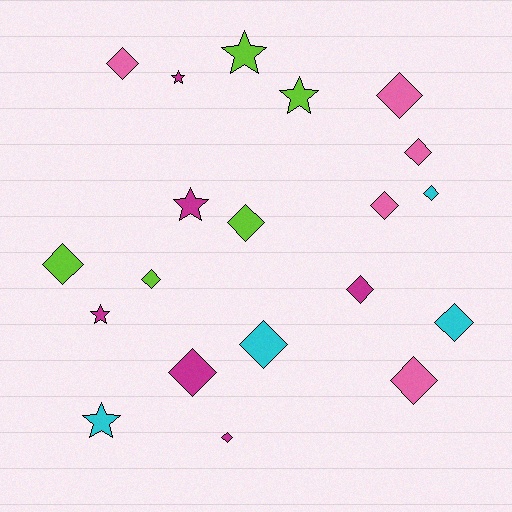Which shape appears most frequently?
Diamond, with 14 objects.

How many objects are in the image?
There are 20 objects.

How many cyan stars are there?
There is 1 cyan star.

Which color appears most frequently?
Magenta, with 6 objects.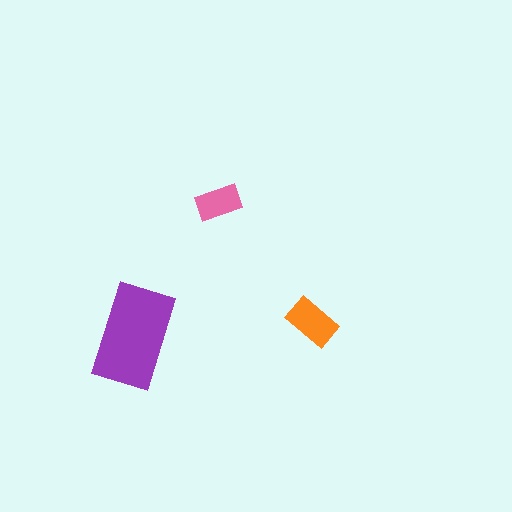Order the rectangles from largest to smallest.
the purple one, the orange one, the pink one.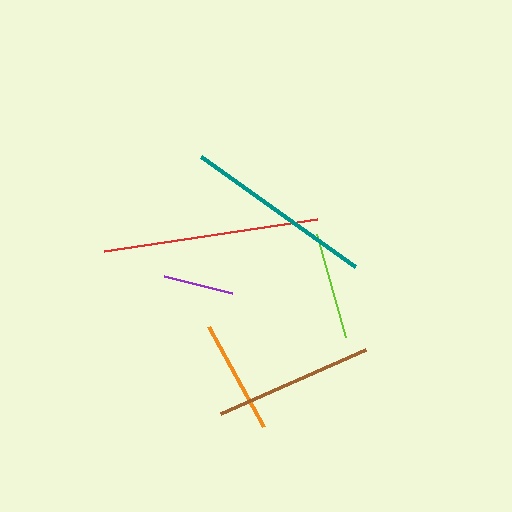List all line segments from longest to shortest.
From longest to shortest: red, teal, brown, orange, lime, purple.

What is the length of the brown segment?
The brown segment is approximately 159 pixels long.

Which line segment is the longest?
The red line is the longest at approximately 215 pixels.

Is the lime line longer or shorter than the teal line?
The teal line is longer than the lime line.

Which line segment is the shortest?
The purple line is the shortest at approximately 71 pixels.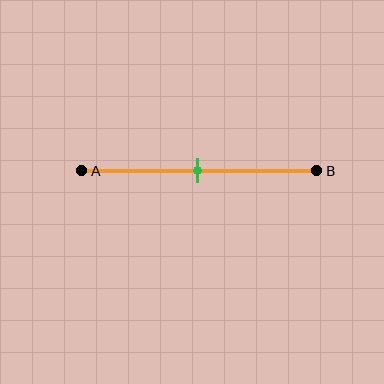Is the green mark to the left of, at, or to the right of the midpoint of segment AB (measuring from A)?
The green mark is approximately at the midpoint of segment AB.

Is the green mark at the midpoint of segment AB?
Yes, the mark is approximately at the midpoint.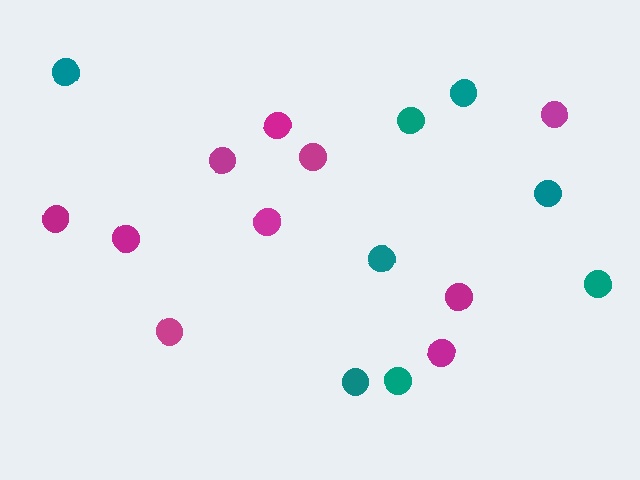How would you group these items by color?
There are 2 groups: one group of magenta circles (10) and one group of teal circles (8).